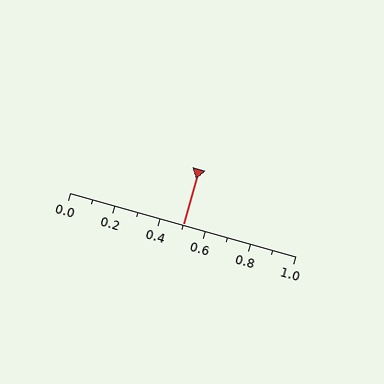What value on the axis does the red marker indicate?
The marker indicates approximately 0.5.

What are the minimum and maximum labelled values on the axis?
The axis runs from 0.0 to 1.0.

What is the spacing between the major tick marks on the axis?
The major ticks are spaced 0.2 apart.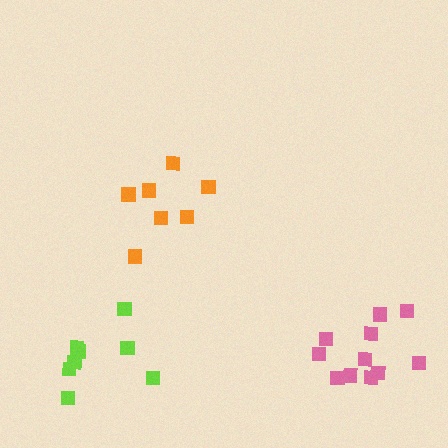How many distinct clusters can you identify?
There are 3 distinct clusters.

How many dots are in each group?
Group 1: 7 dots, Group 2: 11 dots, Group 3: 8 dots (26 total).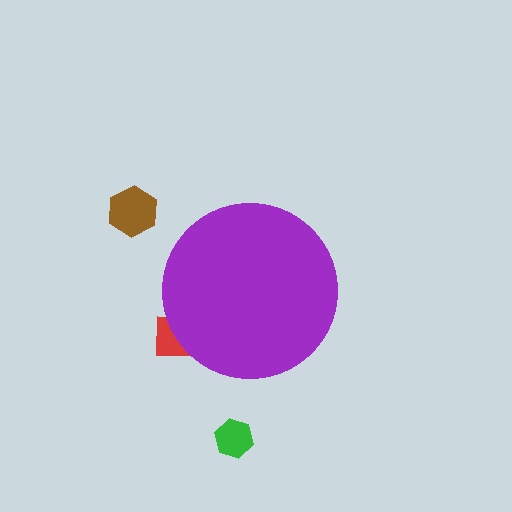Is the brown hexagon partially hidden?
No, the brown hexagon is fully visible.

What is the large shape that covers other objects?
A purple circle.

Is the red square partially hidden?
Yes, the red square is partially hidden behind the purple circle.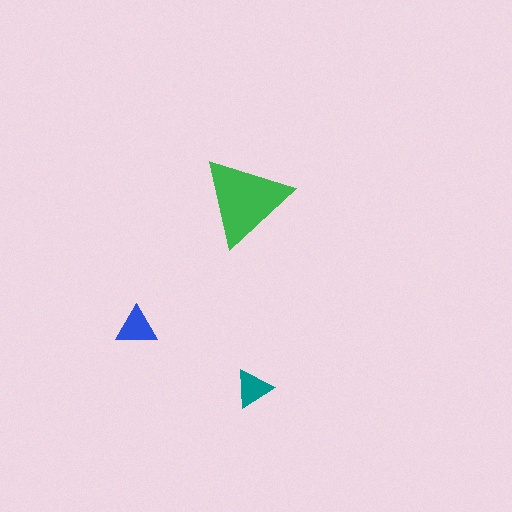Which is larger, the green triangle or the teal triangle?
The green one.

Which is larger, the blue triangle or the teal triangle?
The blue one.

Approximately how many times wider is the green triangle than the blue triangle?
About 2 times wider.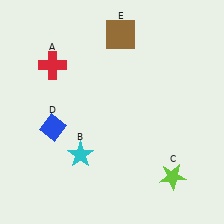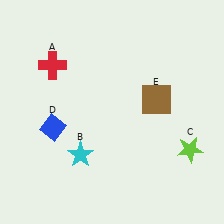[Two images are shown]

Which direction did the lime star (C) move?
The lime star (C) moved up.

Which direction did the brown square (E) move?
The brown square (E) moved down.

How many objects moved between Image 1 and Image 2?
2 objects moved between the two images.